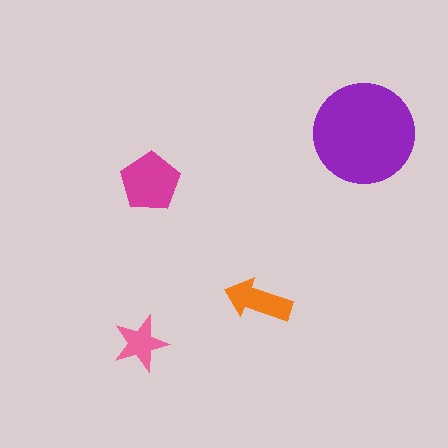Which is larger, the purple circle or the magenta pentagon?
The purple circle.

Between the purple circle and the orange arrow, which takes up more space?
The purple circle.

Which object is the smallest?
The pink star.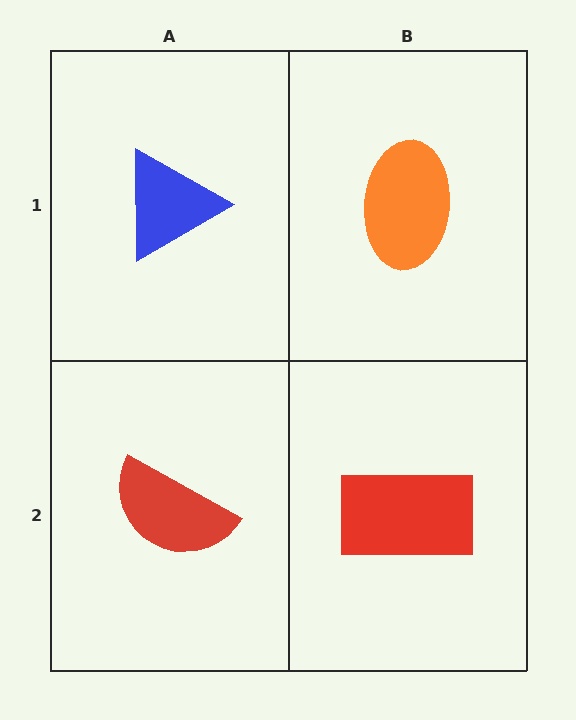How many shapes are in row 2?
2 shapes.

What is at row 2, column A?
A red semicircle.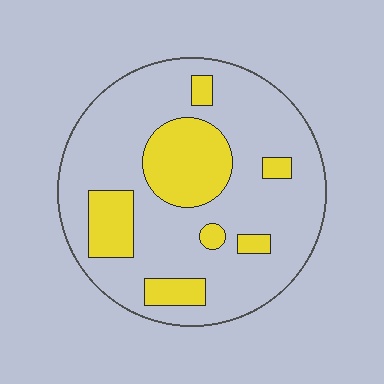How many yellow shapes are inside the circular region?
7.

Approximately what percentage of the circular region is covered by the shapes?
Approximately 25%.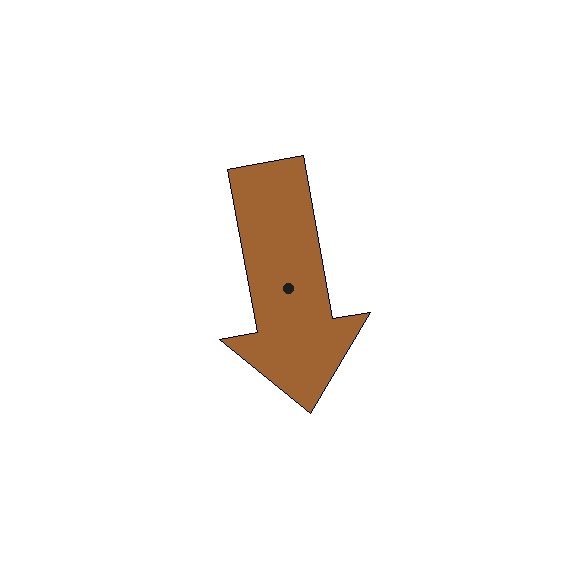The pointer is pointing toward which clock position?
Roughly 6 o'clock.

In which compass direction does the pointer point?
South.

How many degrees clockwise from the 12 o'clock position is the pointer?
Approximately 170 degrees.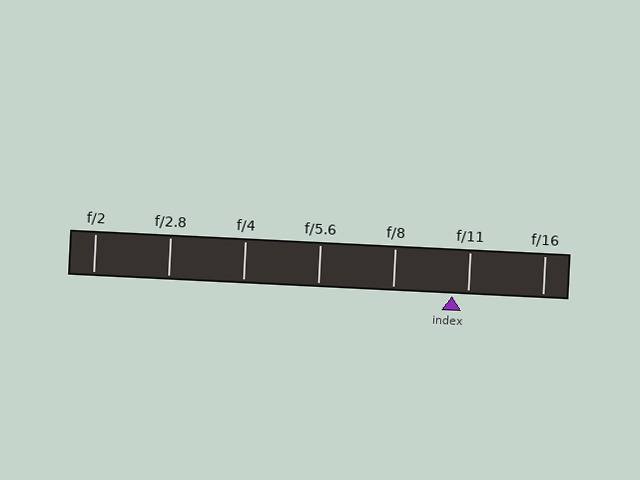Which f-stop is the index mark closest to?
The index mark is closest to f/11.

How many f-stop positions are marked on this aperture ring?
There are 7 f-stop positions marked.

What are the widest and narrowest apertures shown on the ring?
The widest aperture shown is f/2 and the narrowest is f/16.